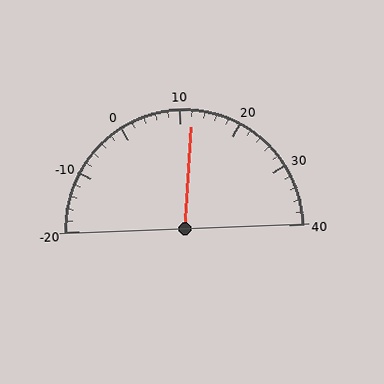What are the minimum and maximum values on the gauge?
The gauge ranges from -20 to 40.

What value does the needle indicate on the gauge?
The needle indicates approximately 12.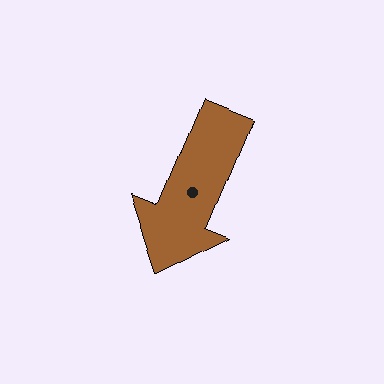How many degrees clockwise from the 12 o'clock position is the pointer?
Approximately 202 degrees.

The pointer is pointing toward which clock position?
Roughly 7 o'clock.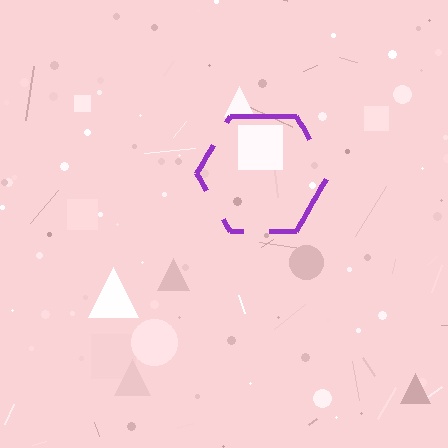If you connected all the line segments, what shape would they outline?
They would outline a hexagon.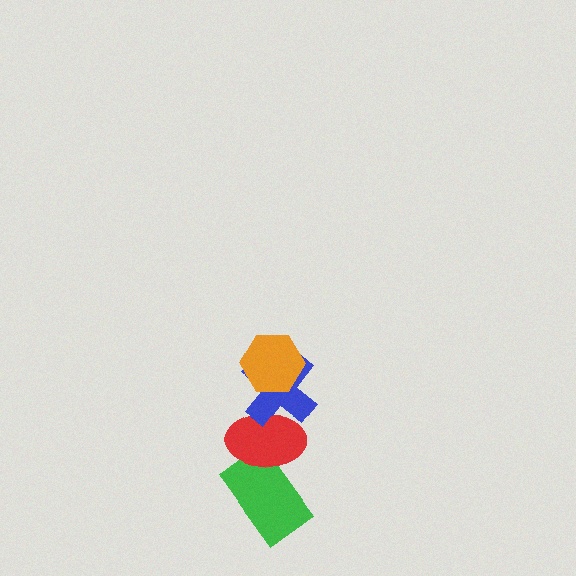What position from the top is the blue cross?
The blue cross is 2nd from the top.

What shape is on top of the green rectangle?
The red ellipse is on top of the green rectangle.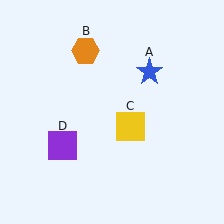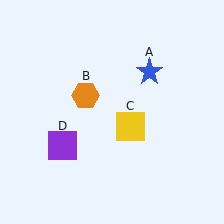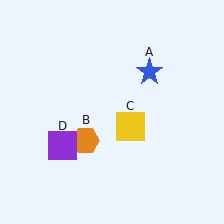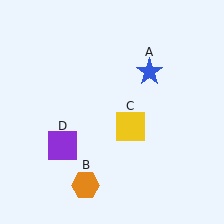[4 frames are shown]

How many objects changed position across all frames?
1 object changed position: orange hexagon (object B).